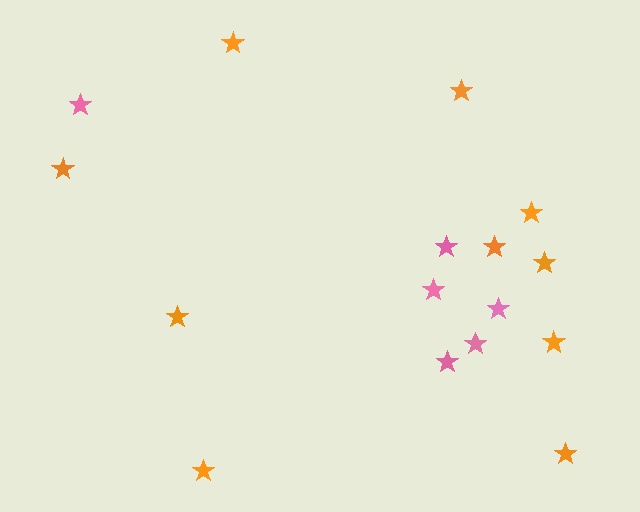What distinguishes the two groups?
There are 2 groups: one group of orange stars (10) and one group of pink stars (6).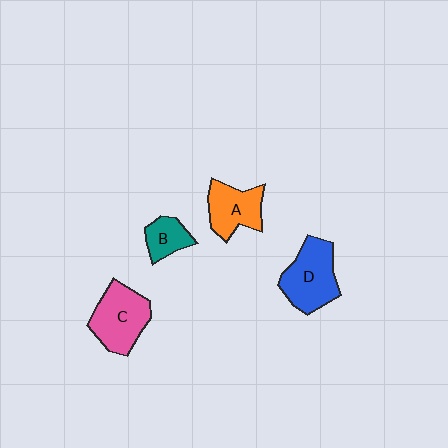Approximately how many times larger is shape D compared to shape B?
Approximately 2.0 times.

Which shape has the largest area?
Shape D (blue).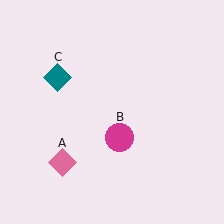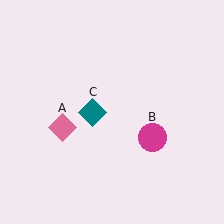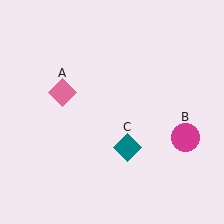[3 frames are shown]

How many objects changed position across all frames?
3 objects changed position: pink diamond (object A), magenta circle (object B), teal diamond (object C).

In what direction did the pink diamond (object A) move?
The pink diamond (object A) moved up.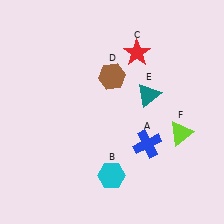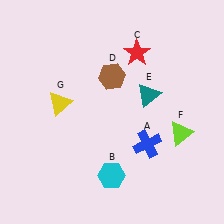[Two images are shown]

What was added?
A yellow triangle (G) was added in Image 2.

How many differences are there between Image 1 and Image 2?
There is 1 difference between the two images.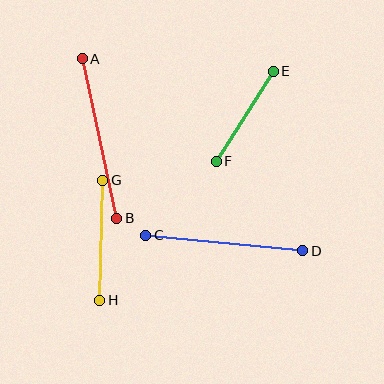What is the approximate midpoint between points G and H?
The midpoint is at approximately (101, 240) pixels.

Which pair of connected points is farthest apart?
Points A and B are farthest apart.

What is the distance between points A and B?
The distance is approximately 163 pixels.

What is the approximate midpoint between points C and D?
The midpoint is at approximately (224, 243) pixels.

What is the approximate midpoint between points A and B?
The midpoint is at approximately (99, 139) pixels.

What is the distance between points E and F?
The distance is approximately 107 pixels.